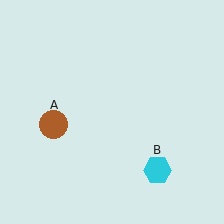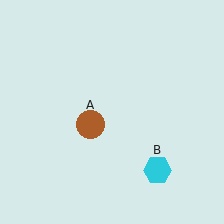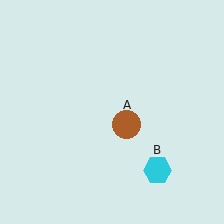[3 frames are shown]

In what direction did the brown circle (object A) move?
The brown circle (object A) moved right.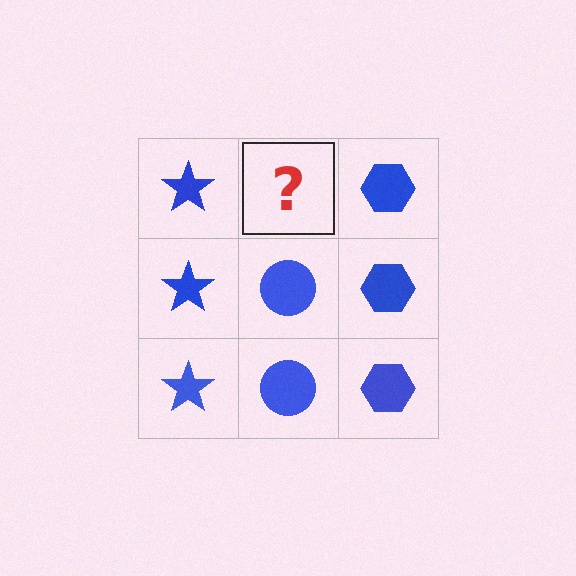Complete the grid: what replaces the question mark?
The question mark should be replaced with a blue circle.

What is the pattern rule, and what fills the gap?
The rule is that each column has a consistent shape. The gap should be filled with a blue circle.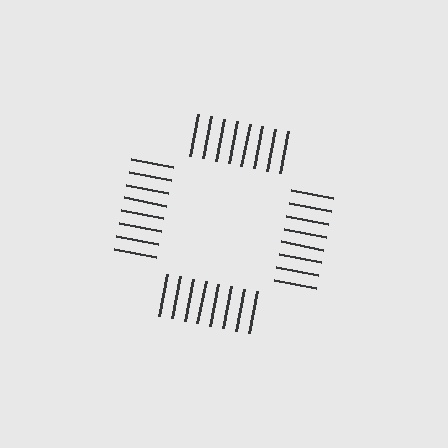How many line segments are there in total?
32 — 8 along each of the 4 edges.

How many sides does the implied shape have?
4 sides — the line-ends trace a square.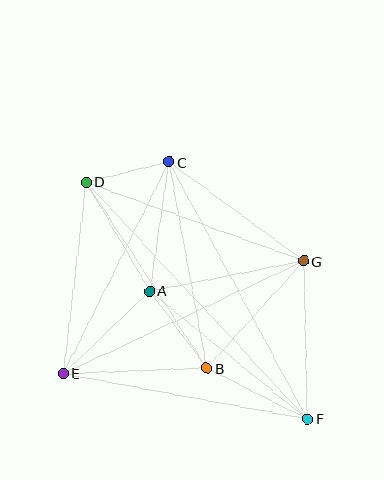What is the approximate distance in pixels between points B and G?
The distance between B and G is approximately 144 pixels.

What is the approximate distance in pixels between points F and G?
The distance between F and G is approximately 158 pixels.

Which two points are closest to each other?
Points C and D are closest to each other.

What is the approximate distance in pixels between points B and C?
The distance between B and C is approximately 210 pixels.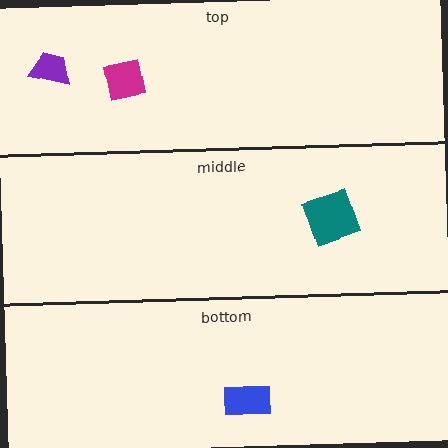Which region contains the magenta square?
The top region.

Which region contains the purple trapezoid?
The top region.